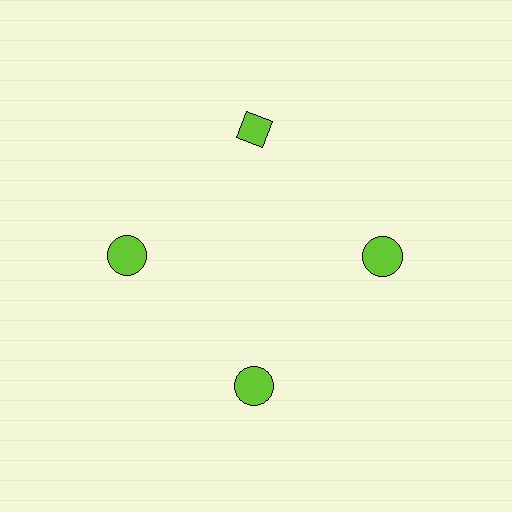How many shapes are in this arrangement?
There are 4 shapes arranged in a ring pattern.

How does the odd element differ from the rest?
It has a different shape: diamond instead of circle.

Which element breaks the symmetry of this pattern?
The lime diamond at roughly the 12 o'clock position breaks the symmetry. All other shapes are lime circles.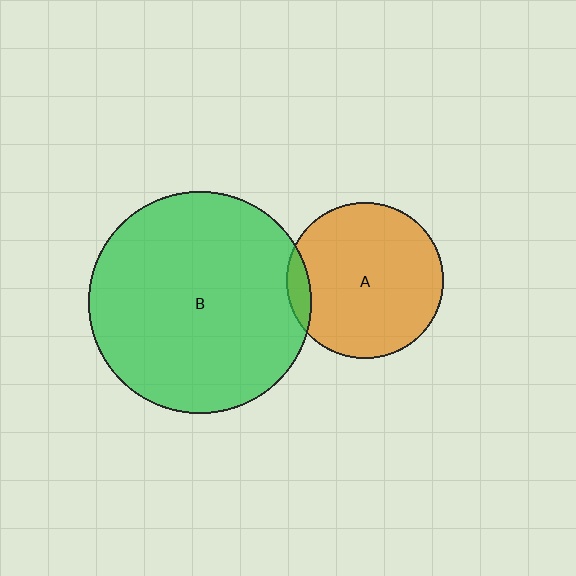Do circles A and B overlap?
Yes.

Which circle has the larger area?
Circle B (green).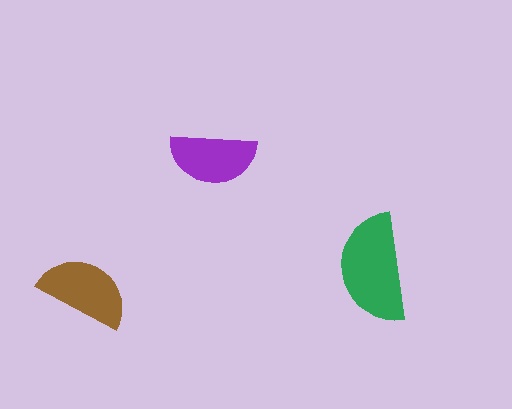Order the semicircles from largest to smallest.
the green one, the brown one, the purple one.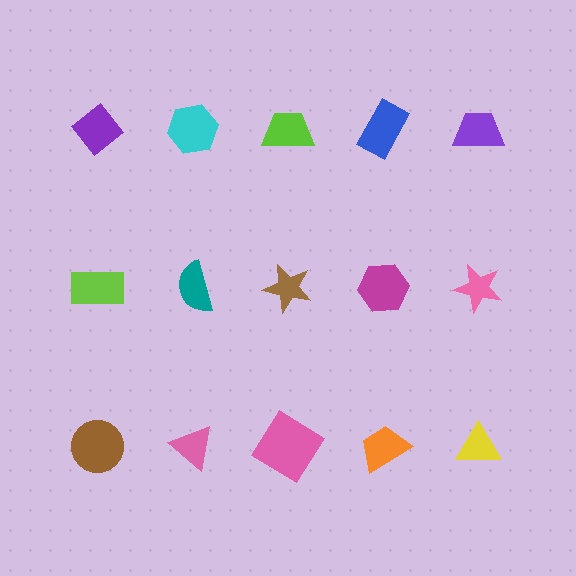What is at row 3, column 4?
An orange trapezoid.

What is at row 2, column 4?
A magenta hexagon.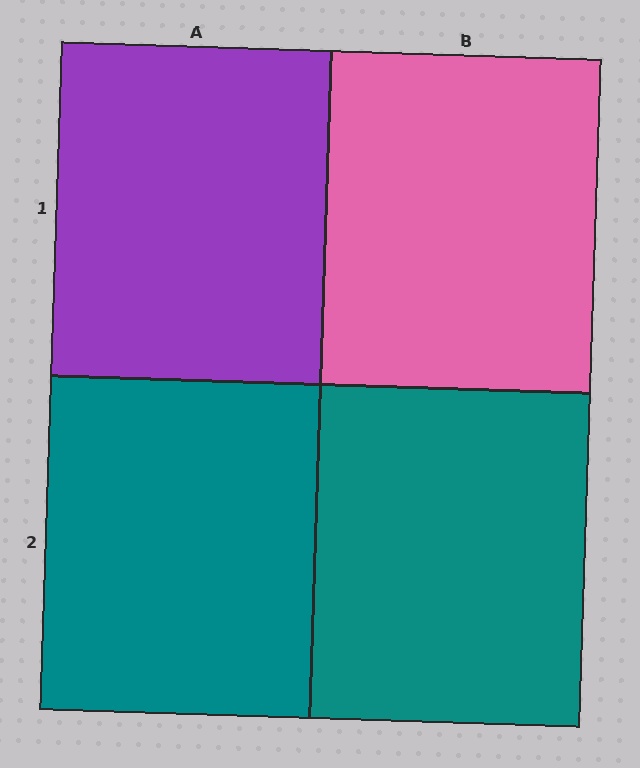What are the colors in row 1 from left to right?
Purple, pink.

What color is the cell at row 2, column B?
Teal.